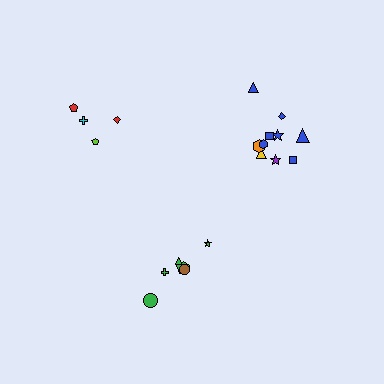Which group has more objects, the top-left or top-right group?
The top-right group.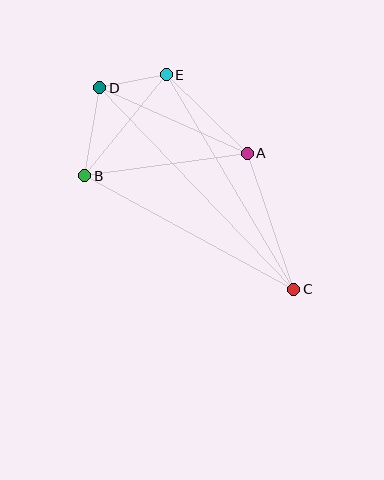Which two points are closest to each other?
Points D and E are closest to each other.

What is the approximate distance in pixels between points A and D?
The distance between A and D is approximately 161 pixels.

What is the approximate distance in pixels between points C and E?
The distance between C and E is approximately 250 pixels.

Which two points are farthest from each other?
Points C and D are farthest from each other.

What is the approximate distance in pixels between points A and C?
The distance between A and C is approximately 144 pixels.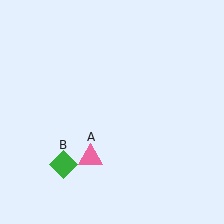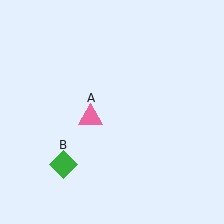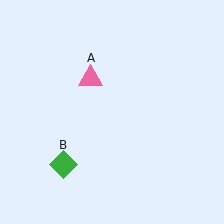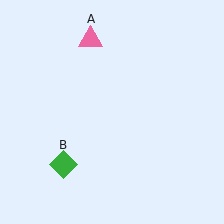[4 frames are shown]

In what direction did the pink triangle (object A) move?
The pink triangle (object A) moved up.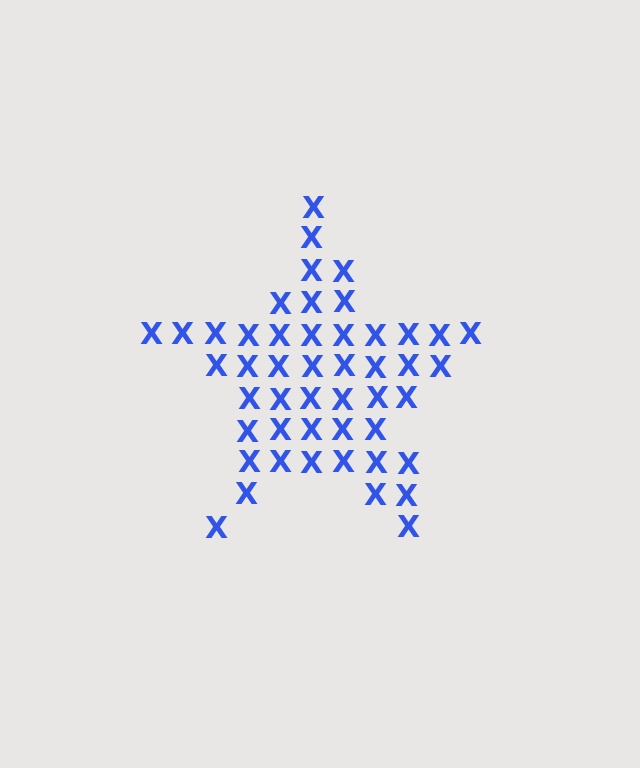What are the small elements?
The small elements are letter X's.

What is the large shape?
The large shape is a star.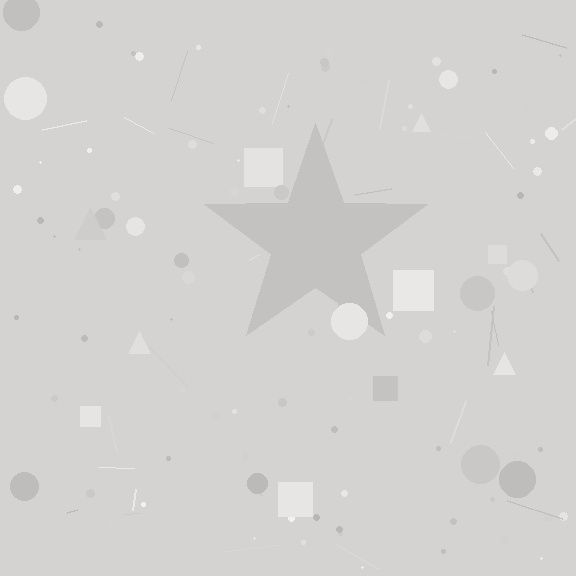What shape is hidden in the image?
A star is hidden in the image.